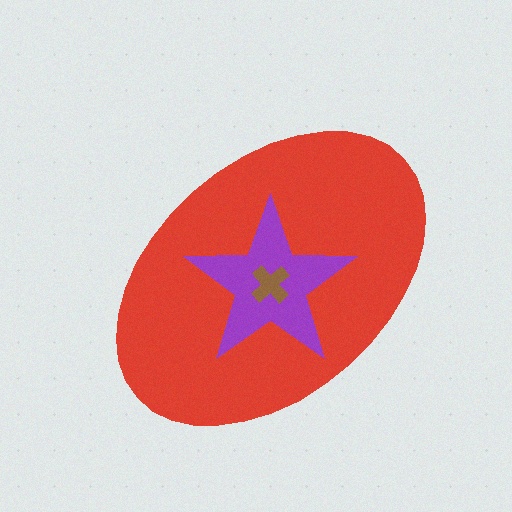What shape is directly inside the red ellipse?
The purple star.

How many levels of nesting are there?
3.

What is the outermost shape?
The red ellipse.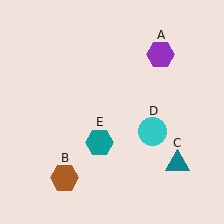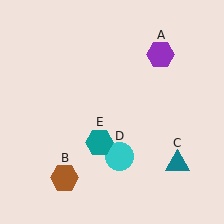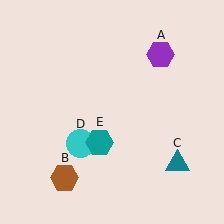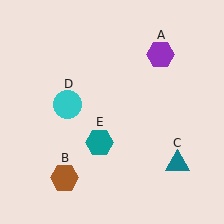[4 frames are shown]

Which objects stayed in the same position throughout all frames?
Purple hexagon (object A) and brown hexagon (object B) and teal triangle (object C) and teal hexagon (object E) remained stationary.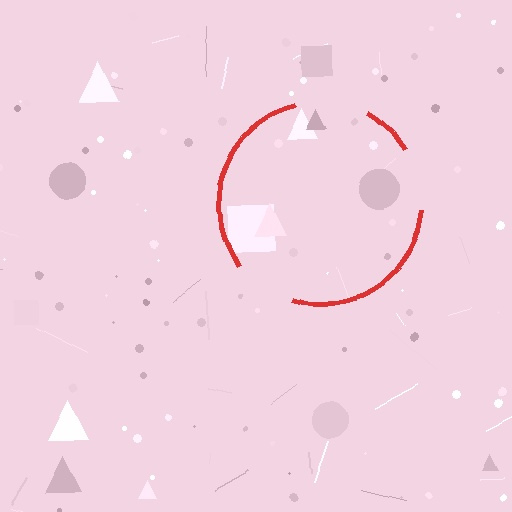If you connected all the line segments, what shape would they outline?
They would outline a circle.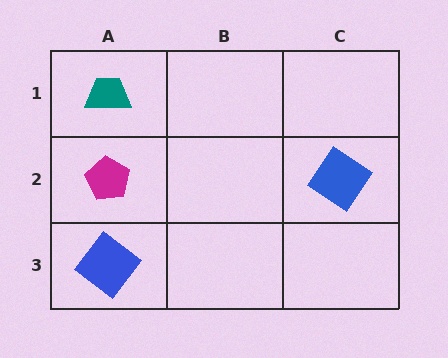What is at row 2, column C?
A blue diamond.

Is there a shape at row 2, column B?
No, that cell is empty.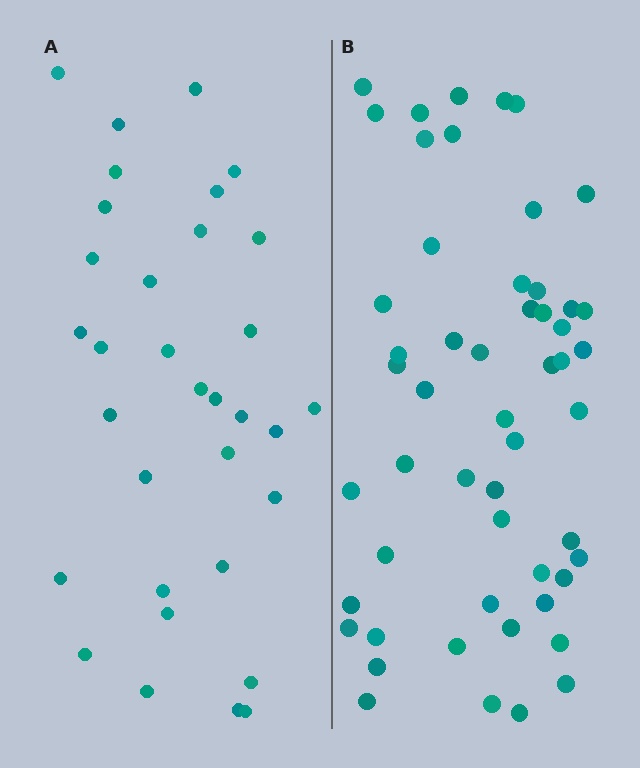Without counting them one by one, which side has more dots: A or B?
Region B (the right region) has more dots.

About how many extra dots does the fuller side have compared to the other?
Region B has approximately 20 more dots than region A.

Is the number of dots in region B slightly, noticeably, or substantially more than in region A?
Region B has substantially more. The ratio is roughly 1.6 to 1.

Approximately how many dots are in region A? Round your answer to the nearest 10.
About 30 dots. (The exact count is 33, which rounds to 30.)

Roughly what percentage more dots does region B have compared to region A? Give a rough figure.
About 60% more.